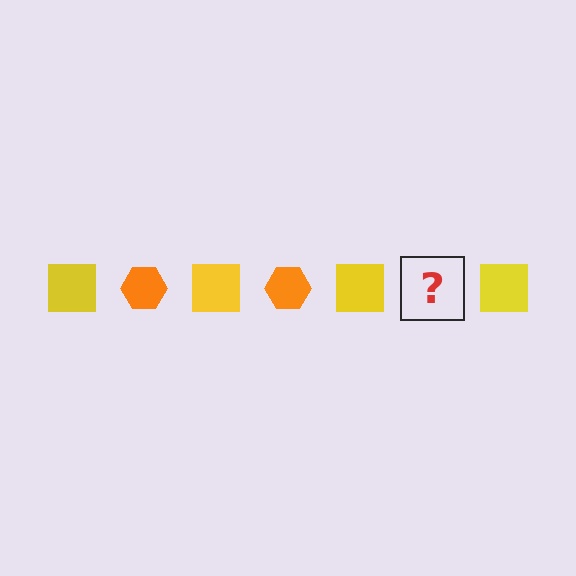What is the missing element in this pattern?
The missing element is an orange hexagon.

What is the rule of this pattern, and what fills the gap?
The rule is that the pattern alternates between yellow square and orange hexagon. The gap should be filled with an orange hexagon.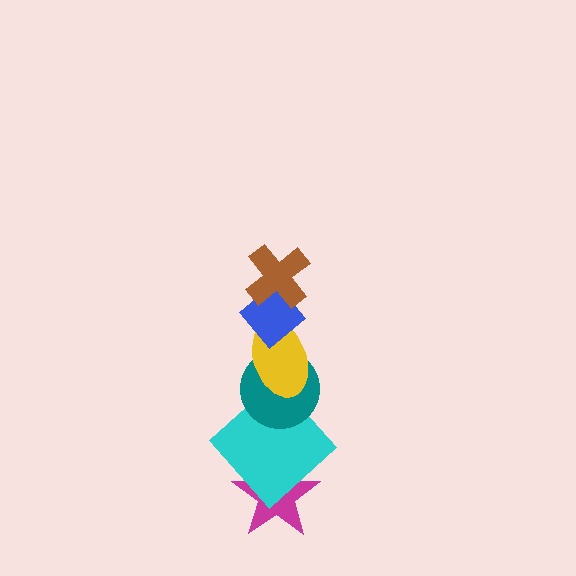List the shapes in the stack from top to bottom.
From top to bottom: the brown cross, the blue diamond, the yellow ellipse, the teal circle, the cyan diamond, the magenta star.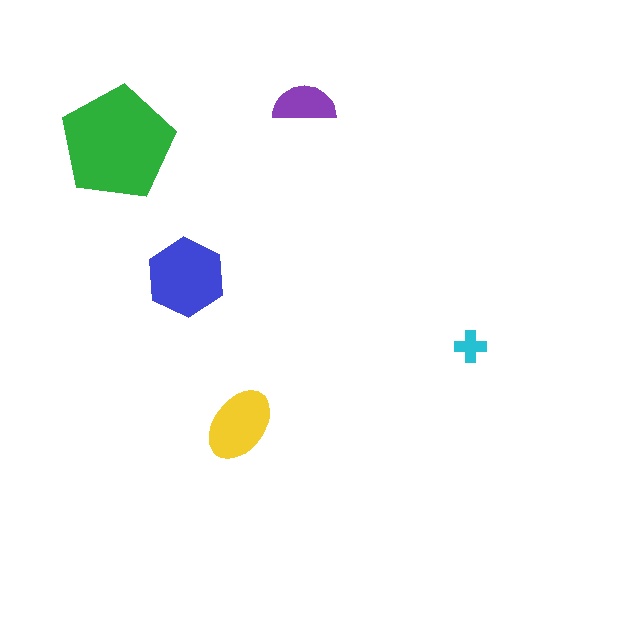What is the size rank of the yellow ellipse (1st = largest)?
3rd.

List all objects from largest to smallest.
The green pentagon, the blue hexagon, the yellow ellipse, the purple semicircle, the cyan cross.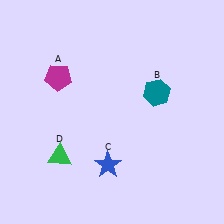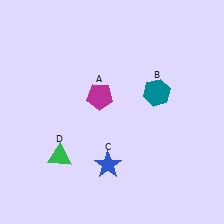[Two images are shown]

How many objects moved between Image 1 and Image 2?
1 object moved between the two images.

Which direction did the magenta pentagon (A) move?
The magenta pentagon (A) moved right.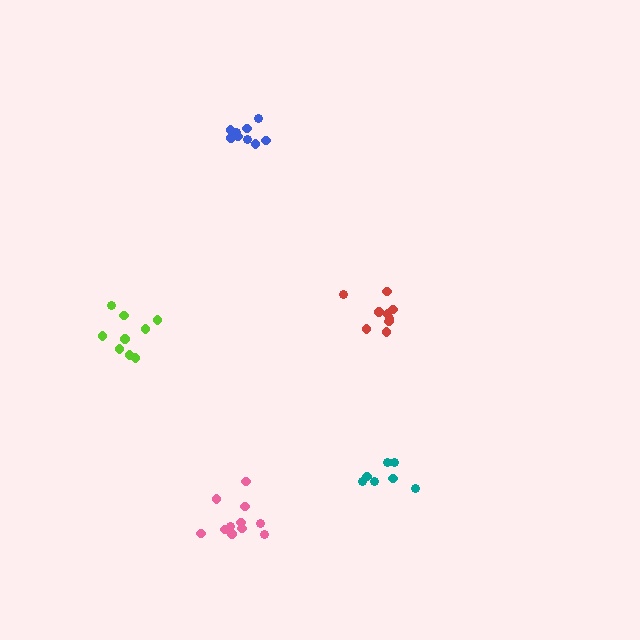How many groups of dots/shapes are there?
There are 5 groups.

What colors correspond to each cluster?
The clusters are colored: red, lime, teal, blue, pink.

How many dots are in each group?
Group 1: 9 dots, Group 2: 9 dots, Group 3: 7 dots, Group 4: 9 dots, Group 5: 11 dots (45 total).